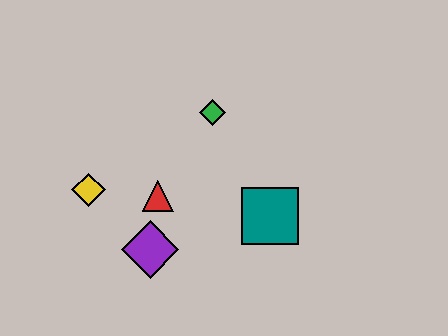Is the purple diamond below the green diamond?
Yes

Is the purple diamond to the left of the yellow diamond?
No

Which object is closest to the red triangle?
The purple diamond is closest to the red triangle.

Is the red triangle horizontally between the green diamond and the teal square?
No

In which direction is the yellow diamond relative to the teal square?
The yellow diamond is to the left of the teal square.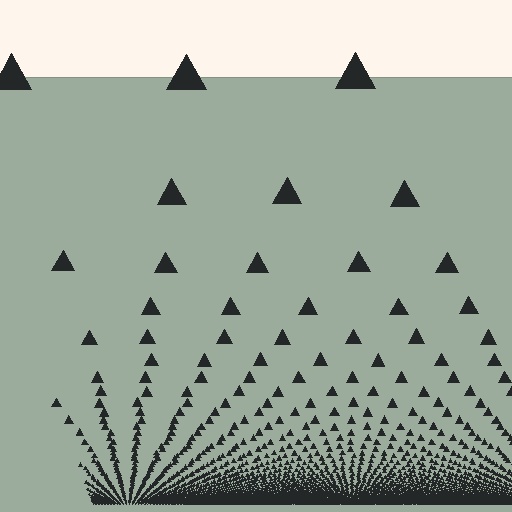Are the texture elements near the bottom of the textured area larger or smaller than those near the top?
Smaller. The gradient is inverted — elements near the bottom are smaller and denser.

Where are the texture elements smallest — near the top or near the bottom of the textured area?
Near the bottom.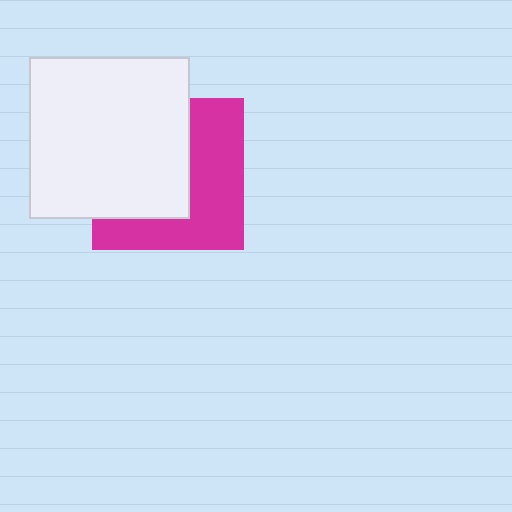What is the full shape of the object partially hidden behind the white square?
The partially hidden object is a magenta square.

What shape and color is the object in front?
The object in front is a white square.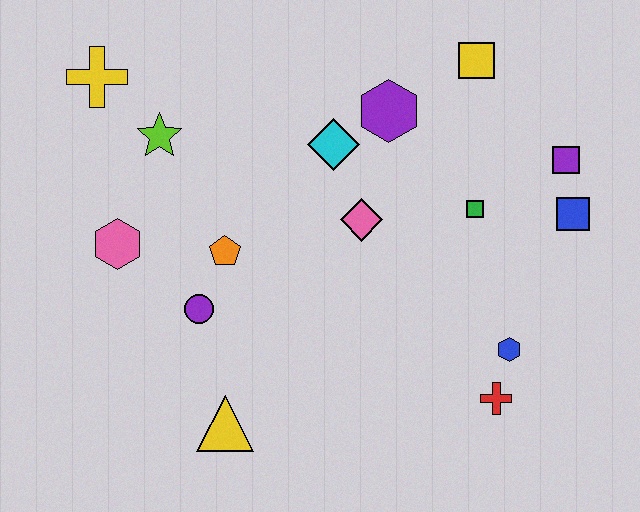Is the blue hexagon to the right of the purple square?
No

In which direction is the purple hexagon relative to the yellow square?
The purple hexagon is to the left of the yellow square.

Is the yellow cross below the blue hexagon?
No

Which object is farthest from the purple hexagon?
The yellow triangle is farthest from the purple hexagon.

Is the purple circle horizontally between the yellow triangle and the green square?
No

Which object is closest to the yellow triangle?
The purple circle is closest to the yellow triangle.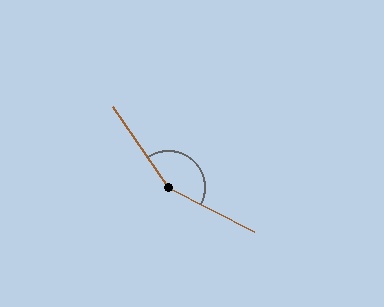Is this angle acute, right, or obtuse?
It is obtuse.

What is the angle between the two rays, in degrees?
Approximately 152 degrees.